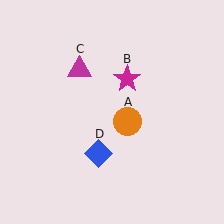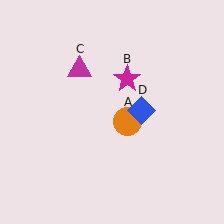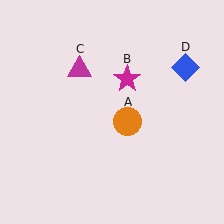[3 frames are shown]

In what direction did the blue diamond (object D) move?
The blue diamond (object D) moved up and to the right.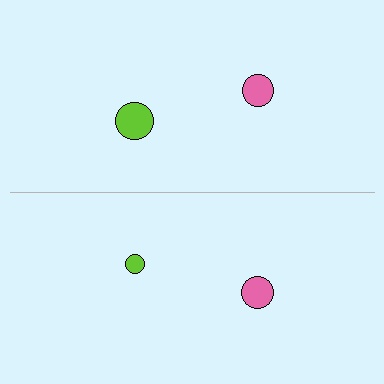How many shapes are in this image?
There are 4 shapes in this image.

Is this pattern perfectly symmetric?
No, the pattern is not perfectly symmetric. The lime circle on the bottom side has a different size than its mirror counterpart.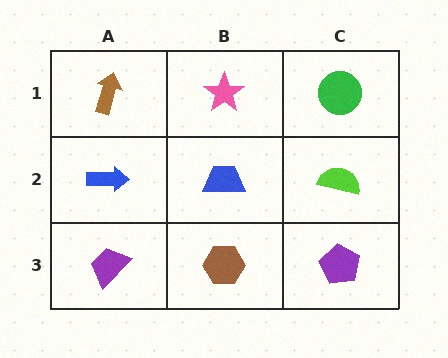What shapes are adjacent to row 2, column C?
A green circle (row 1, column C), a purple pentagon (row 3, column C), a blue trapezoid (row 2, column B).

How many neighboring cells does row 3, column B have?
3.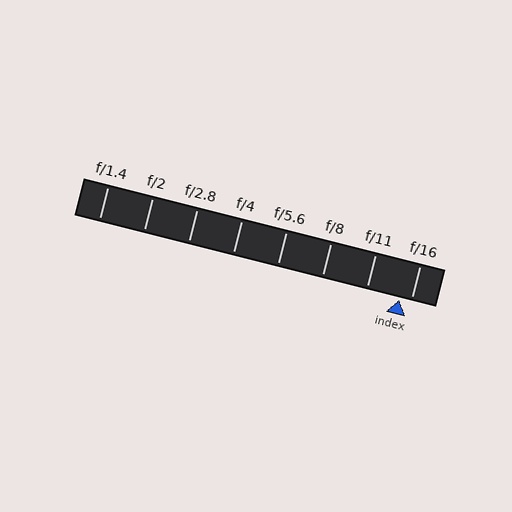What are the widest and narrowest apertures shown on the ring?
The widest aperture shown is f/1.4 and the narrowest is f/16.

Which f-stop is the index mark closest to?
The index mark is closest to f/16.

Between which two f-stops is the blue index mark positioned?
The index mark is between f/11 and f/16.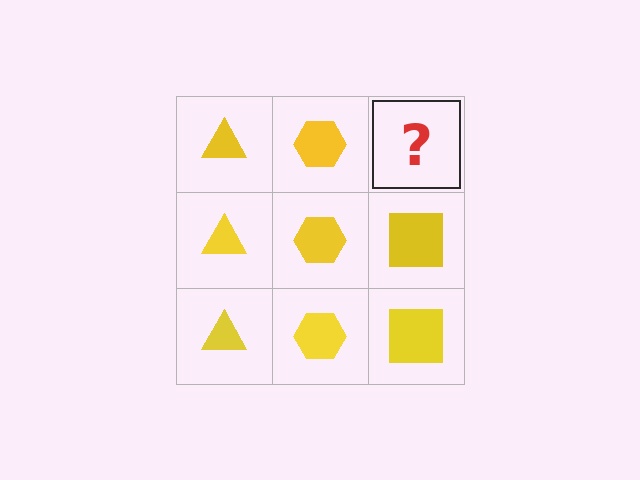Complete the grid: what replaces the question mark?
The question mark should be replaced with a yellow square.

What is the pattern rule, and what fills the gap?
The rule is that each column has a consistent shape. The gap should be filled with a yellow square.